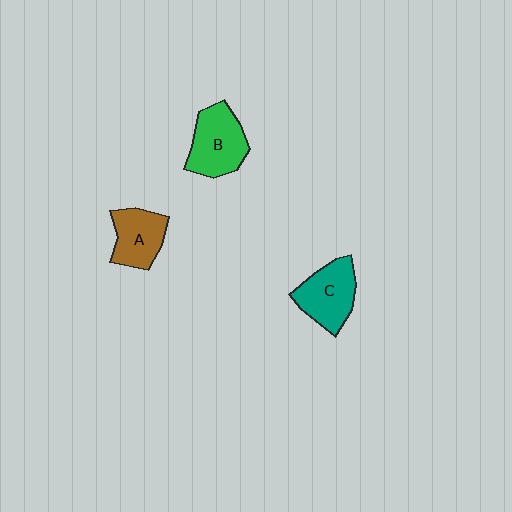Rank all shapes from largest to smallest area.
From largest to smallest: B (green), C (teal), A (brown).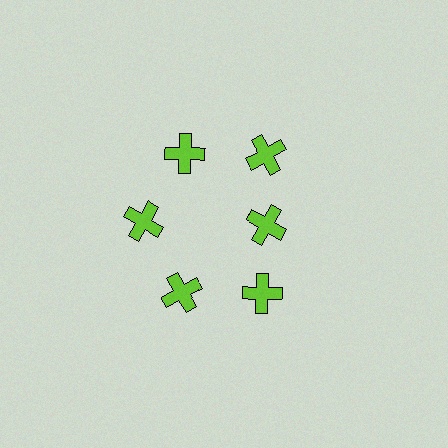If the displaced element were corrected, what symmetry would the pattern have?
It would have 6-fold rotational symmetry — the pattern would map onto itself every 60 degrees.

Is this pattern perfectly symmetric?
No. The 6 lime crosses are arranged in a ring, but one element near the 3 o'clock position is pulled inward toward the center, breaking the 6-fold rotational symmetry.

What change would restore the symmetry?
The symmetry would be restored by moving it outward, back onto the ring so that all 6 crosses sit at equal angles and equal distance from the center.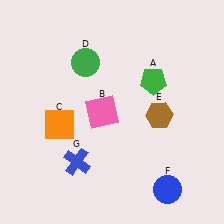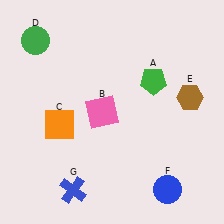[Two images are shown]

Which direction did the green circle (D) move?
The green circle (D) moved left.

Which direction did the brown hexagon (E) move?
The brown hexagon (E) moved right.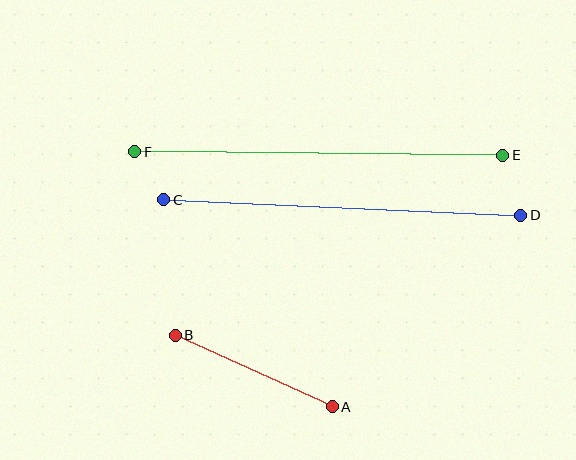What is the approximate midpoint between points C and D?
The midpoint is at approximately (342, 207) pixels.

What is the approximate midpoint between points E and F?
The midpoint is at approximately (319, 153) pixels.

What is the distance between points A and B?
The distance is approximately 172 pixels.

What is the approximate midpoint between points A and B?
The midpoint is at approximately (254, 371) pixels.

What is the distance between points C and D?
The distance is approximately 357 pixels.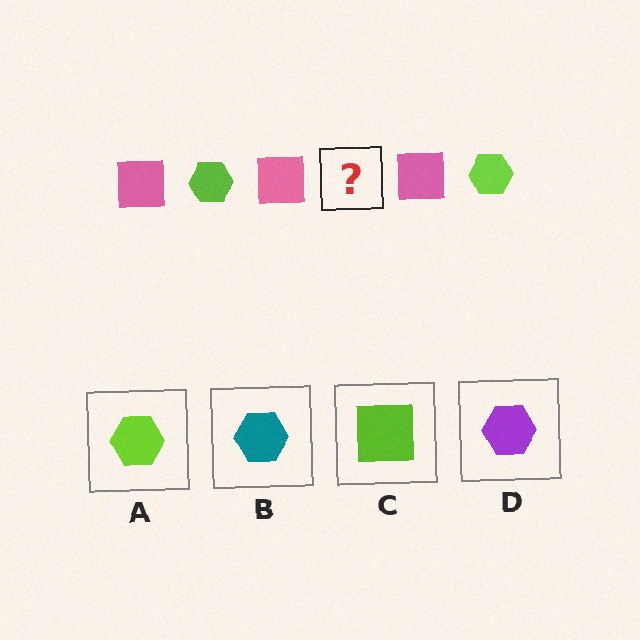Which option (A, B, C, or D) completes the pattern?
A.